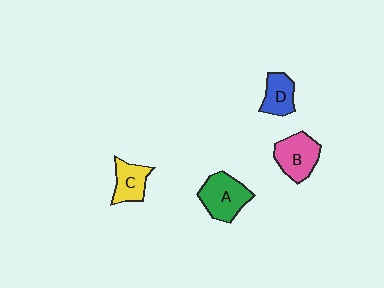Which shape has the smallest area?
Shape D (blue).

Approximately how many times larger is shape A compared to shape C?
Approximately 1.4 times.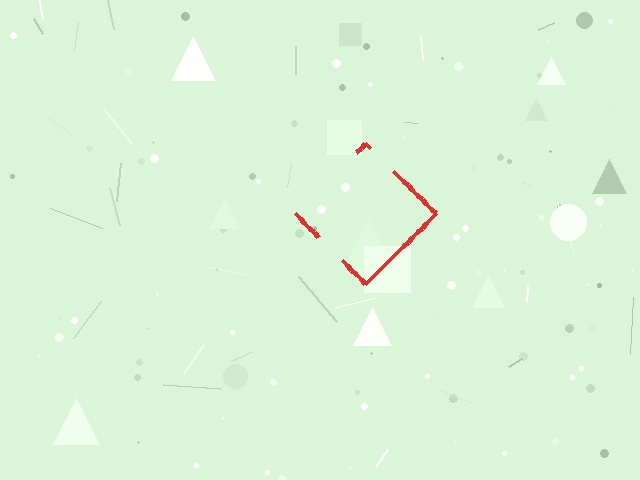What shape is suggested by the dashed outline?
The dashed outline suggests a diamond.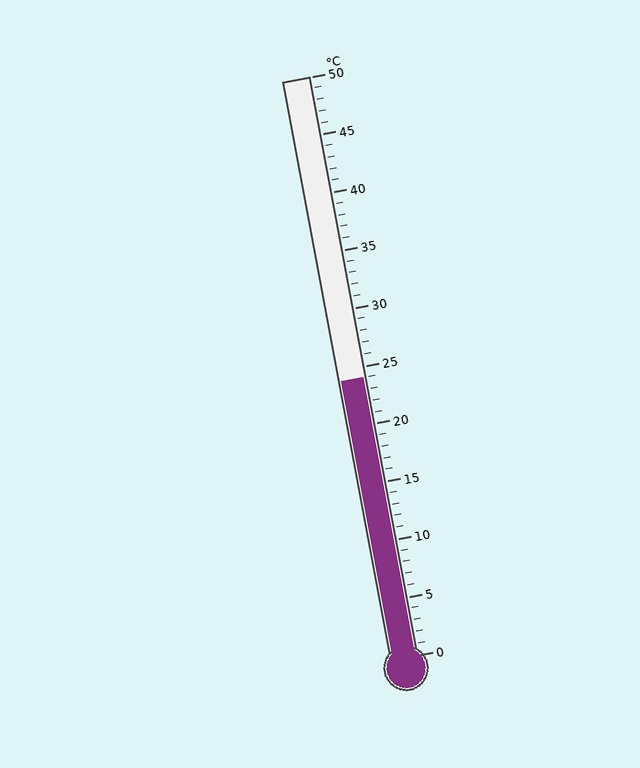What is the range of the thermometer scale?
The thermometer scale ranges from 0°C to 50°C.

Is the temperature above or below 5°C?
The temperature is above 5°C.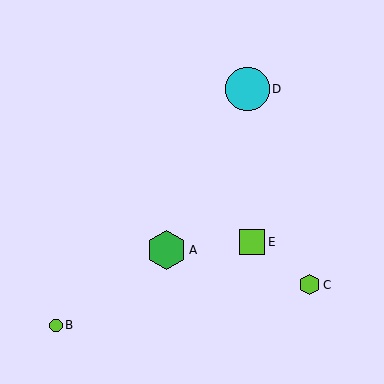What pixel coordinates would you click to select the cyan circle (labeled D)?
Click at (247, 89) to select the cyan circle D.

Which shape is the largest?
The cyan circle (labeled D) is the largest.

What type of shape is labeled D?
Shape D is a cyan circle.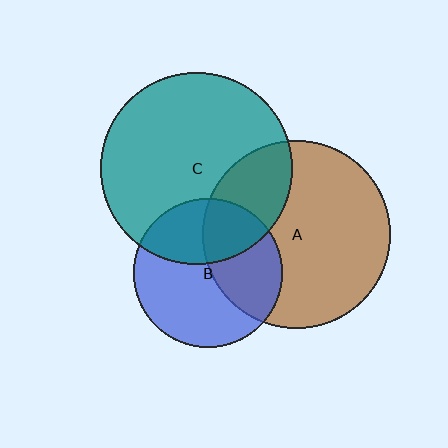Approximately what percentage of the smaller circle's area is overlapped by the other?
Approximately 35%.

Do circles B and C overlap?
Yes.